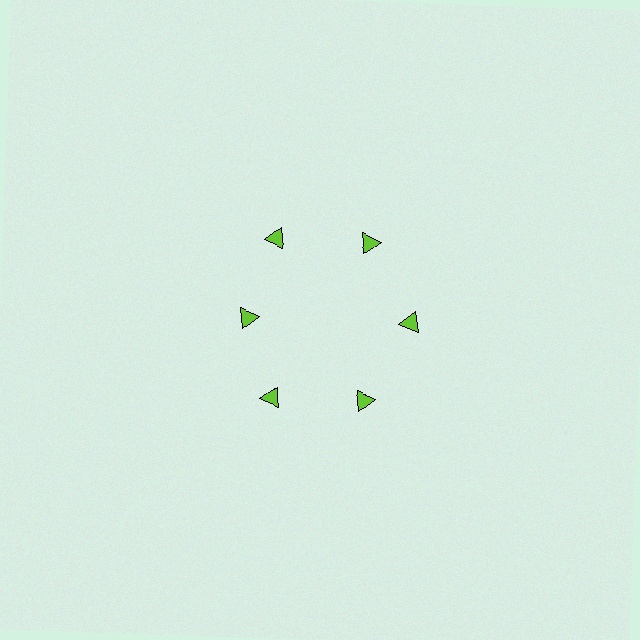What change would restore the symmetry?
The symmetry would be restored by moving it outward, back onto the ring so that all 6 triangles sit at equal angles and equal distance from the center.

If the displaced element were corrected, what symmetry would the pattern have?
It would have 6-fold rotational symmetry — the pattern would map onto itself every 60 degrees.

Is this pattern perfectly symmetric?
No. The 6 lime triangles are arranged in a ring, but one element near the 9 o'clock position is pulled inward toward the center, breaking the 6-fold rotational symmetry.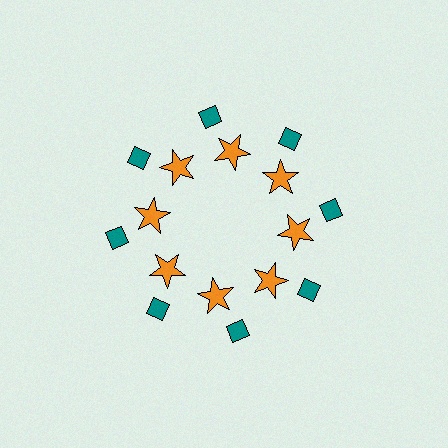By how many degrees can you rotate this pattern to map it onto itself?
The pattern maps onto itself every 45 degrees of rotation.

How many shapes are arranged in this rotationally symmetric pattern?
There are 16 shapes, arranged in 8 groups of 2.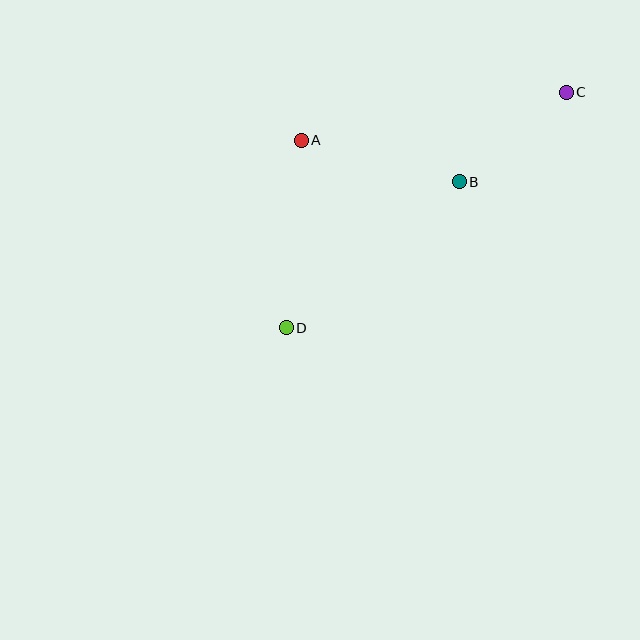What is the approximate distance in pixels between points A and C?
The distance between A and C is approximately 269 pixels.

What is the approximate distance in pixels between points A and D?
The distance between A and D is approximately 188 pixels.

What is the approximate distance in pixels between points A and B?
The distance between A and B is approximately 163 pixels.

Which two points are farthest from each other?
Points C and D are farthest from each other.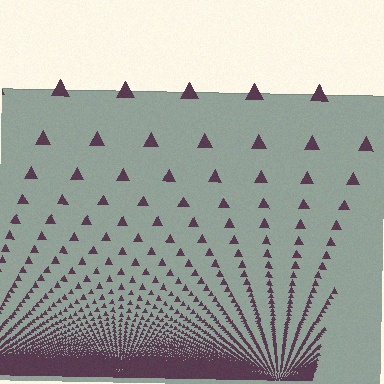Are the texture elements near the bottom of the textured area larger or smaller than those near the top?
Smaller. The gradient is inverted — elements near the bottom are smaller and denser.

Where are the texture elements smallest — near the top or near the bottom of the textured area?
Near the bottom.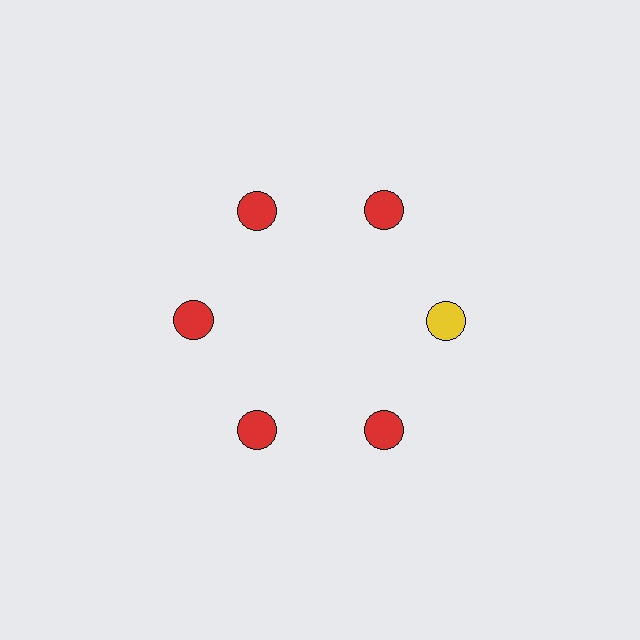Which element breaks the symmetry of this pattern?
The yellow circle at roughly the 3 o'clock position breaks the symmetry. All other shapes are red circles.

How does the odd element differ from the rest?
It has a different color: yellow instead of red.